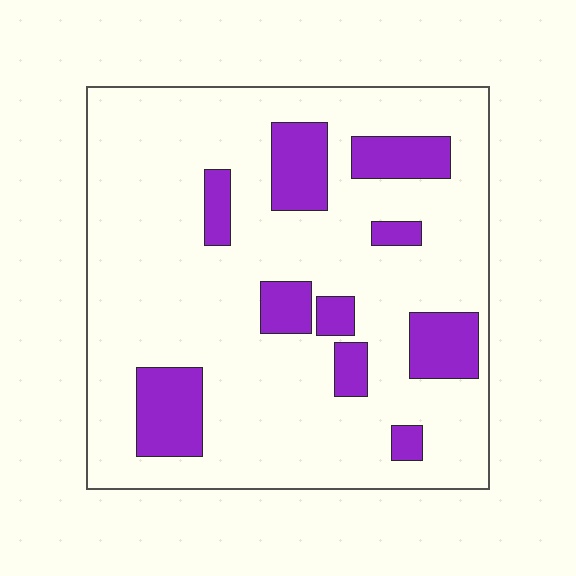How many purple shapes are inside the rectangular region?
10.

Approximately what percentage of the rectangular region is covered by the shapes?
Approximately 20%.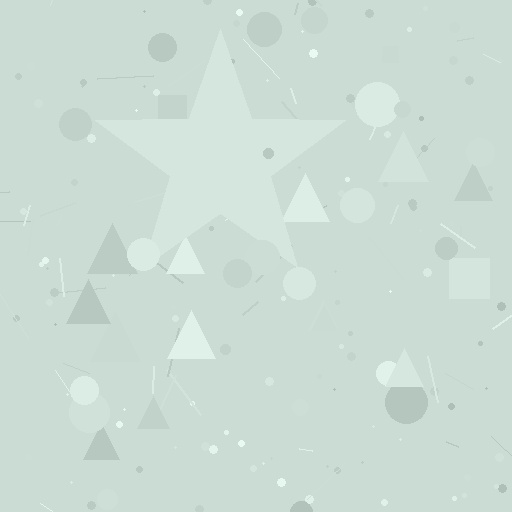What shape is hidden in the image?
A star is hidden in the image.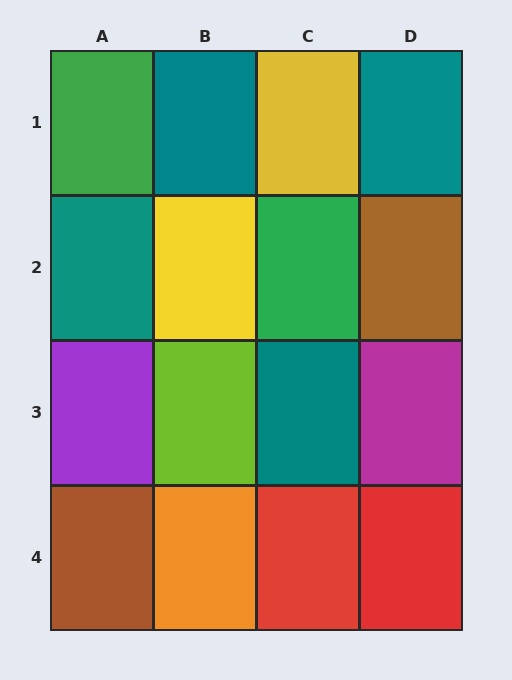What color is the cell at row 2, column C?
Green.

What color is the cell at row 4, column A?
Brown.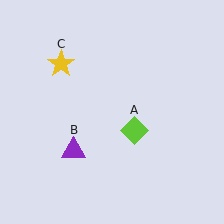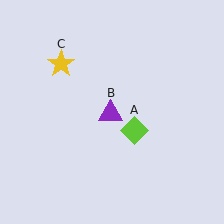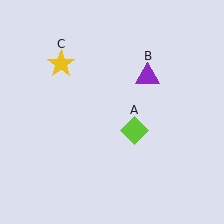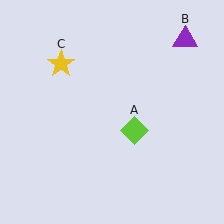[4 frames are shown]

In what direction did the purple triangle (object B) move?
The purple triangle (object B) moved up and to the right.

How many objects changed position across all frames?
1 object changed position: purple triangle (object B).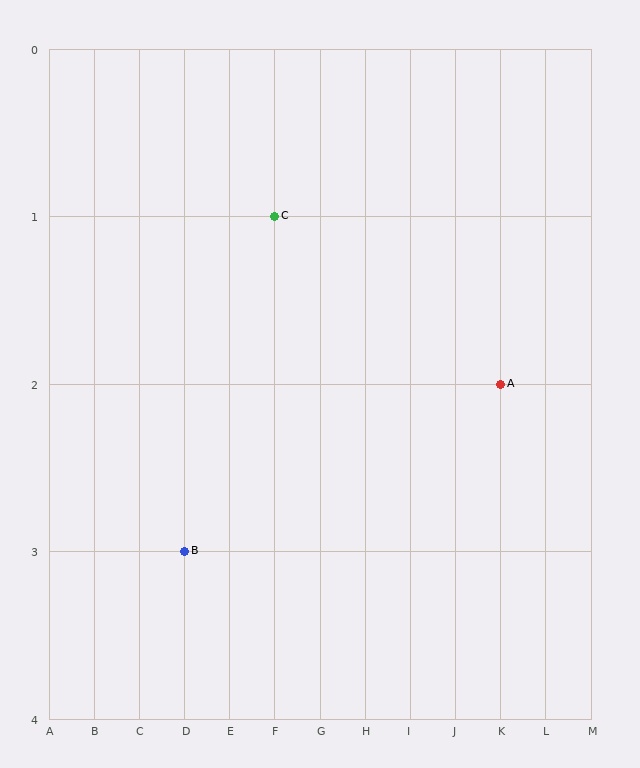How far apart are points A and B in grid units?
Points A and B are 7 columns and 1 row apart (about 7.1 grid units diagonally).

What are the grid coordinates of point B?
Point B is at grid coordinates (D, 3).